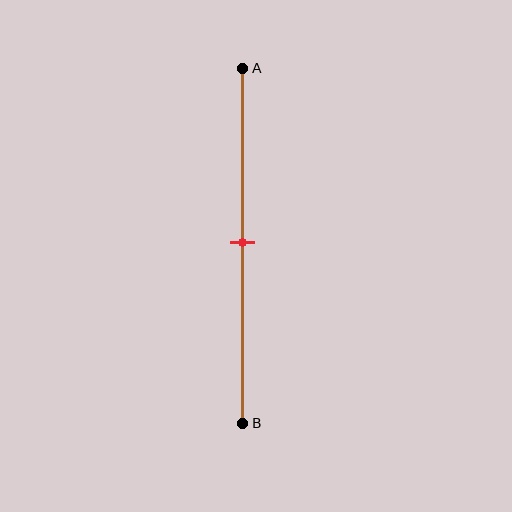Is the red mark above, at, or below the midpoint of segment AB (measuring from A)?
The red mark is approximately at the midpoint of segment AB.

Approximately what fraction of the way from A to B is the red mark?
The red mark is approximately 50% of the way from A to B.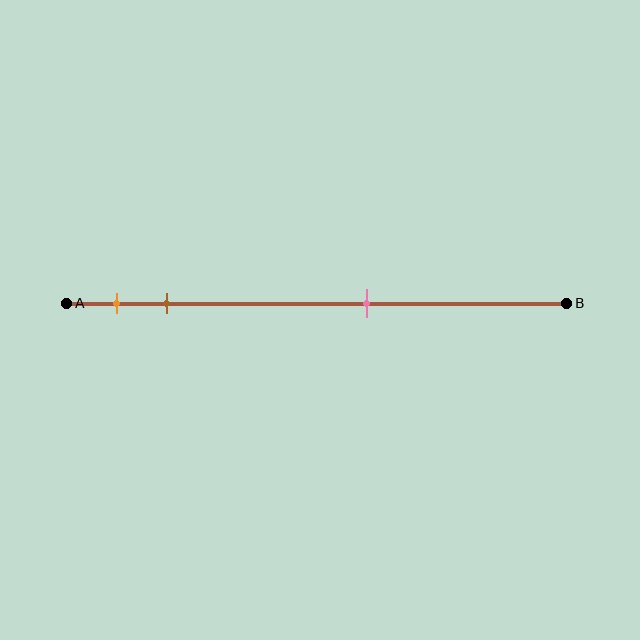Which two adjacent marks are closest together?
The orange and brown marks are the closest adjacent pair.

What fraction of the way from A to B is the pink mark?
The pink mark is approximately 60% (0.6) of the way from A to B.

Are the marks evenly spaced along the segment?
No, the marks are not evenly spaced.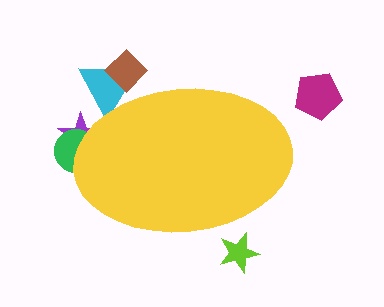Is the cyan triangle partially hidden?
Yes, the cyan triangle is partially hidden behind the yellow ellipse.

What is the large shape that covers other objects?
A yellow ellipse.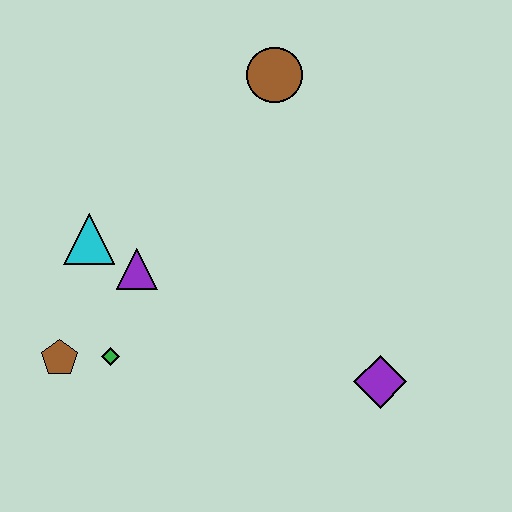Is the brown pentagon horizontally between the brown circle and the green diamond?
No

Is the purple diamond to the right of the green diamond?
Yes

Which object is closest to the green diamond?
The brown pentagon is closest to the green diamond.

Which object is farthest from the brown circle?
The brown pentagon is farthest from the brown circle.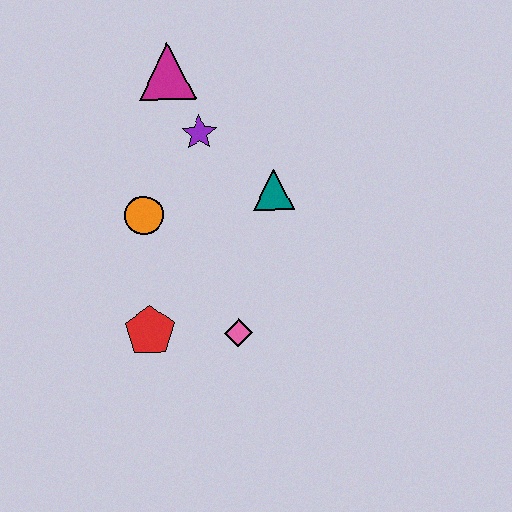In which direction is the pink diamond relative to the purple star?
The pink diamond is below the purple star.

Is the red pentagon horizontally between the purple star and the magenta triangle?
No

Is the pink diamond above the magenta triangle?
No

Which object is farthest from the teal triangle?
The red pentagon is farthest from the teal triangle.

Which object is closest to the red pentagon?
The pink diamond is closest to the red pentagon.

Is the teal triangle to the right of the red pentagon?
Yes